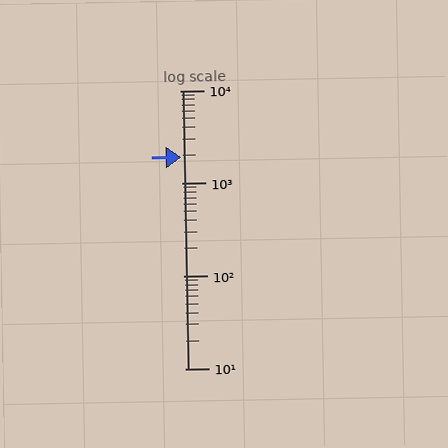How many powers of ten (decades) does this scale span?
The scale spans 3 decades, from 10 to 10000.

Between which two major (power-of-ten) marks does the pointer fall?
The pointer is between 1000 and 10000.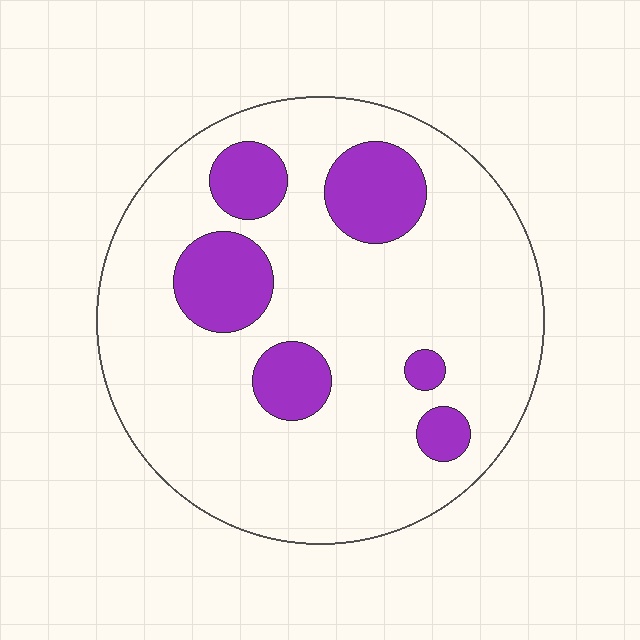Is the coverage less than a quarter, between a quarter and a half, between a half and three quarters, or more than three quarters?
Less than a quarter.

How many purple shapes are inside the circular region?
6.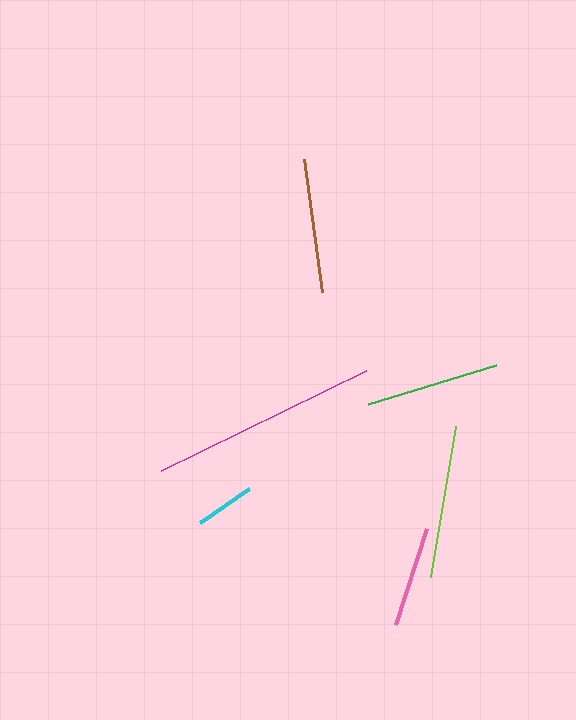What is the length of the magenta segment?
The magenta segment is approximately 228 pixels long.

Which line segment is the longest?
The magenta line is the longest at approximately 228 pixels.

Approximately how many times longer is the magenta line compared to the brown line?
The magenta line is approximately 1.7 times the length of the brown line.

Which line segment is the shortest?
The cyan line is the shortest at approximately 60 pixels.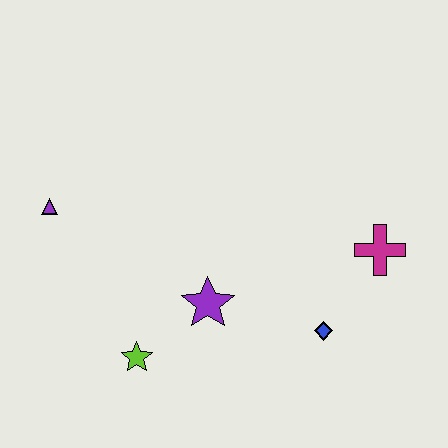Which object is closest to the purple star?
The lime star is closest to the purple star.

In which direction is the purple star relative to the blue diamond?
The purple star is to the left of the blue diamond.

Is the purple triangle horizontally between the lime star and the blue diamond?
No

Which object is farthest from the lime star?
The magenta cross is farthest from the lime star.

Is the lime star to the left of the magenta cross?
Yes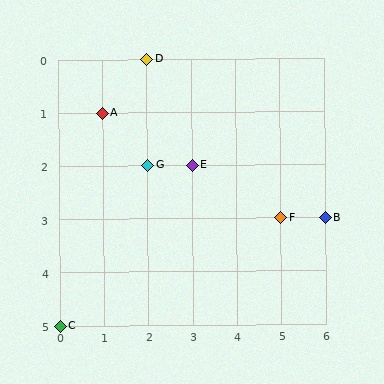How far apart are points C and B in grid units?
Points C and B are 6 columns and 2 rows apart (about 6.3 grid units diagonally).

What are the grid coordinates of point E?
Point E is at grid coordinates (3, 2).